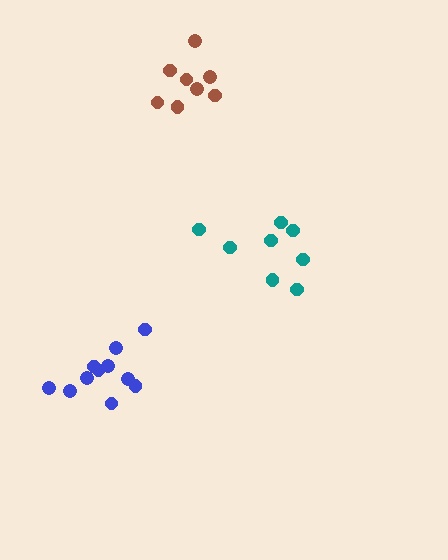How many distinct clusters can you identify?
There are 3 distinct clusters.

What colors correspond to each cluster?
The clusters are colored: blue, brown, teal.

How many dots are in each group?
Group 1: 11 dots, Group 2: 8 dots, Group 3: 8 dots (27 total).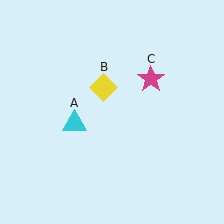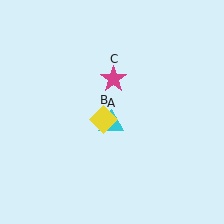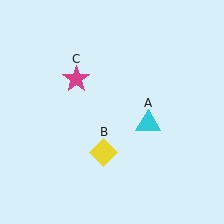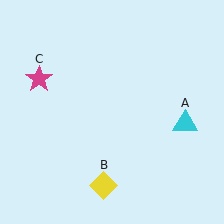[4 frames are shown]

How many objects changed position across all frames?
3 objects changed position: cyan triangle (object A), yellow diamond (object B), magenta star (object C).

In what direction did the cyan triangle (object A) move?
The cyan triangle (object A) moved right.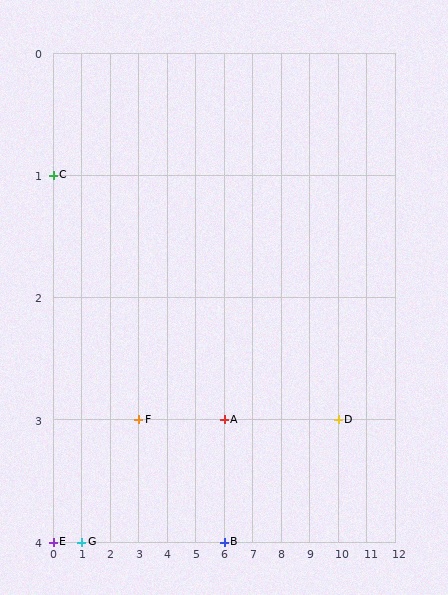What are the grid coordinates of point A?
Point A is at grid coordinates (6, 3).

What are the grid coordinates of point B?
Point B is at grid coordinates (6, 4).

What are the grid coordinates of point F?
Point F is at grid coordinates (3, 3).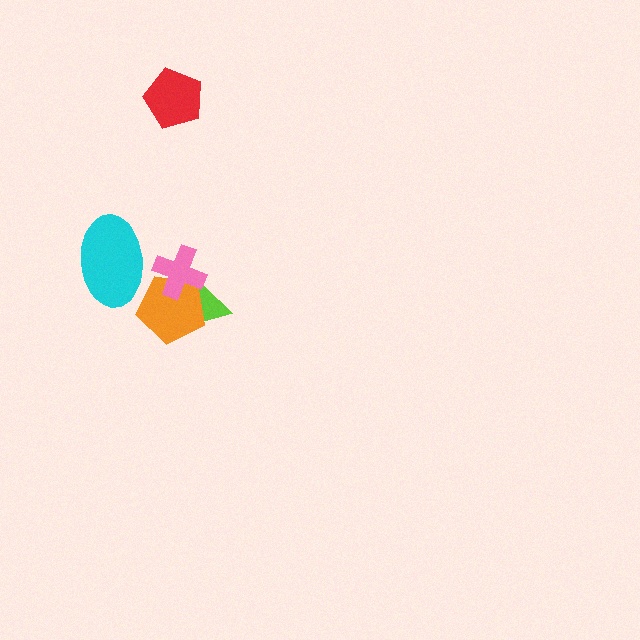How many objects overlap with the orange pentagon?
2 objects overlap with the orange pentagon.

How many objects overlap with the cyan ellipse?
0 objects overlap with the cyan ellipse.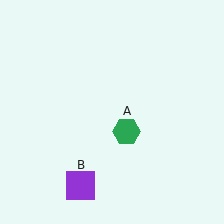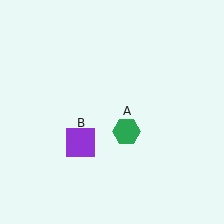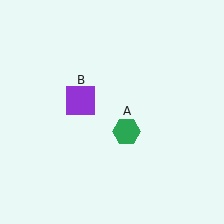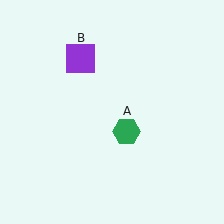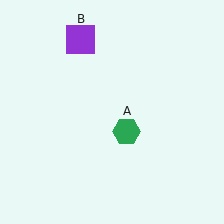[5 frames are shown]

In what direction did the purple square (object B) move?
The purple square (object B) moved up.